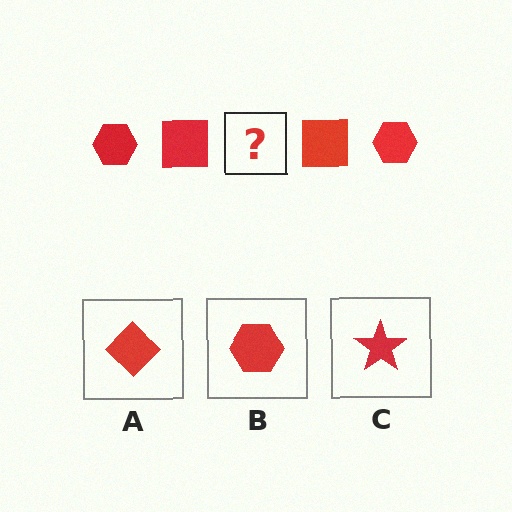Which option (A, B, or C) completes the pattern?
B.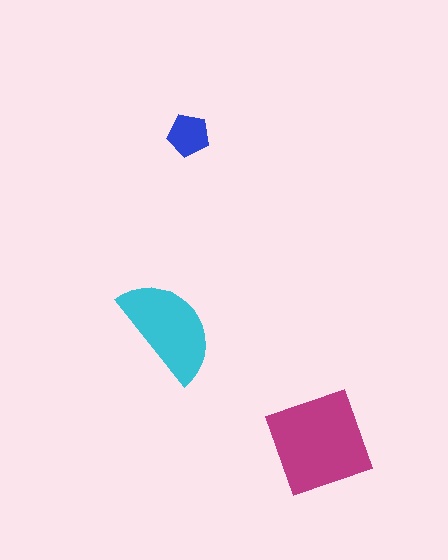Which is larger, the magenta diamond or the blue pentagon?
The magenta diamond.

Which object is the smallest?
The blue pentagon.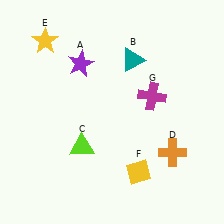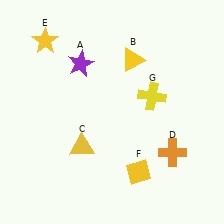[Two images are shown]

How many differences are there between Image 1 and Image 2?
There are 3 differences between the two images.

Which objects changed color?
B changed from teal to yellow. C changed from lime to yellow. G changed from magenta to yellow.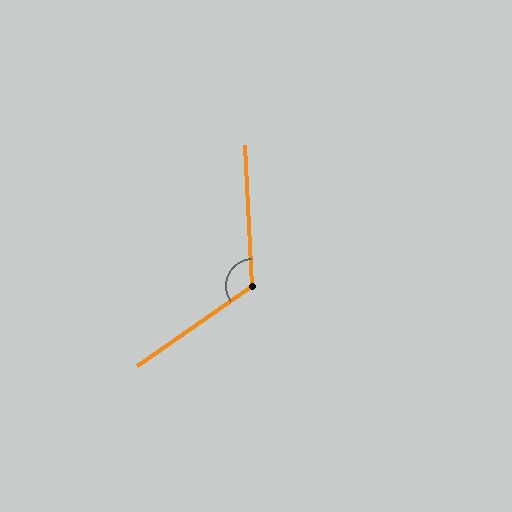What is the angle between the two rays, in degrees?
Approximately 122 degrees.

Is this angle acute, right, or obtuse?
It is obtuse.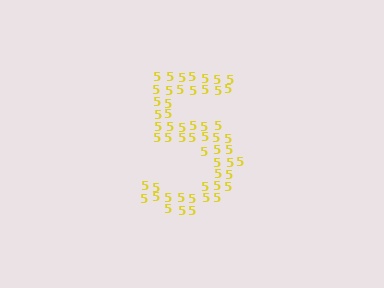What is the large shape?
The large shape is the digit 5.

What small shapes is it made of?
It is made of small digit 5's.